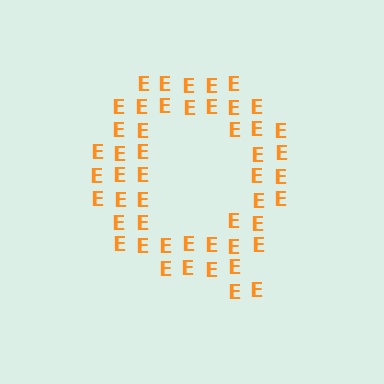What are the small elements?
The small elements are letter E's.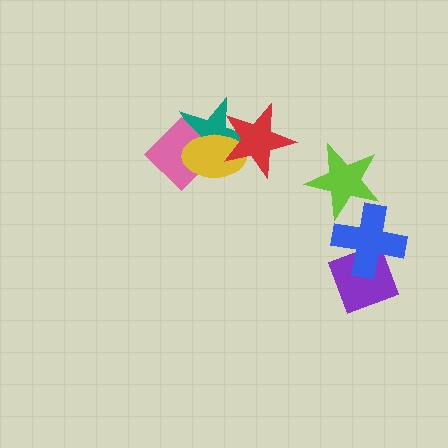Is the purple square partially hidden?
Yes, it is partially covered by another shape.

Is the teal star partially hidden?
Yes, it is partially covered by another shape.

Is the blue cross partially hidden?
Yes, it is partially covered by another shape.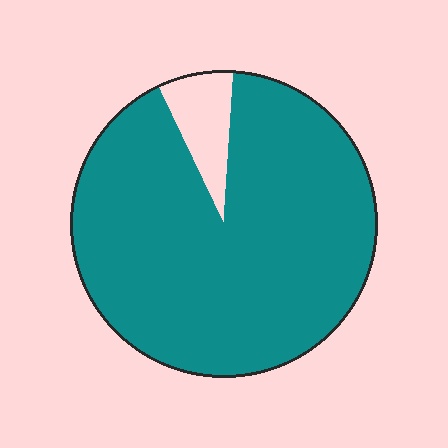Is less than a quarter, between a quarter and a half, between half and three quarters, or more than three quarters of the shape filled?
More than three quarters.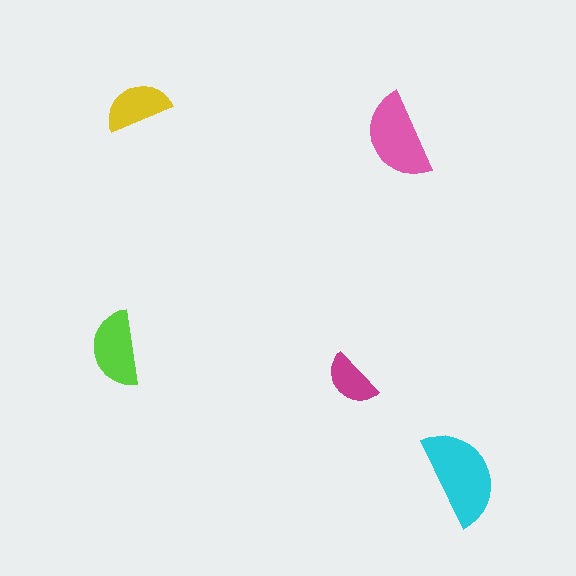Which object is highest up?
The yellow semicircle is topmost.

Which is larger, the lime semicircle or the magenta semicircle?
The lime one.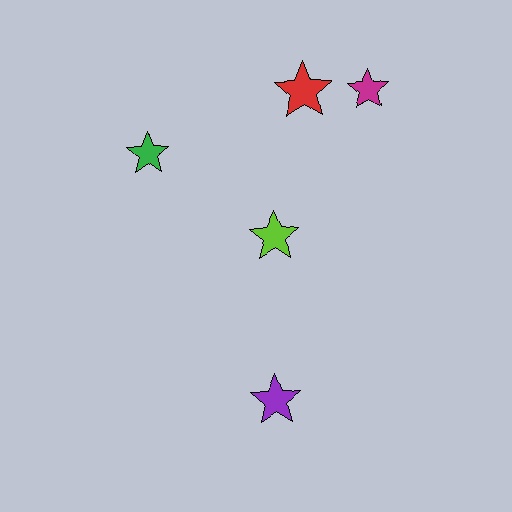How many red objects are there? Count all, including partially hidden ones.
There is 1 red object.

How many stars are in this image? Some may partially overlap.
There are 5 stars.